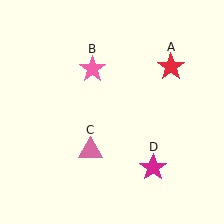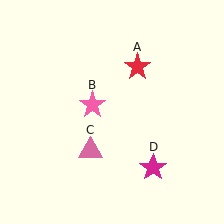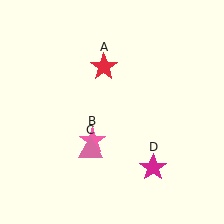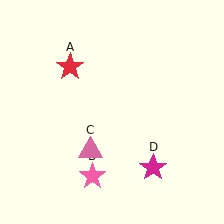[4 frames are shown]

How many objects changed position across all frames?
2 objects changed position: red star (object A), pink star (object B).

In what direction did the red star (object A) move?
The red star (object A) moved left.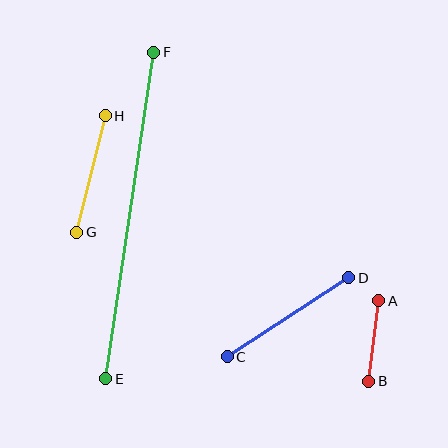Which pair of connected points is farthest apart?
Points E and F are farthest apart.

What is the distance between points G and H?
The distance is approximately 120 pixels.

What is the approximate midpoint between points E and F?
The midpoint is at approximately (130, 215) pixels.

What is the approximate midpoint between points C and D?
The midpoint is at approximately (288, 317) pixels.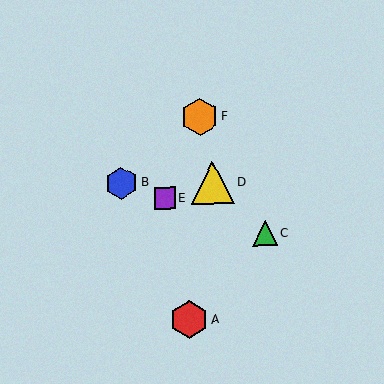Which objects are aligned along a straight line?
Objects B, C, E are aligned along a straight line.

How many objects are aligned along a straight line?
3 objects (B, C, E) are aligned along a straight line.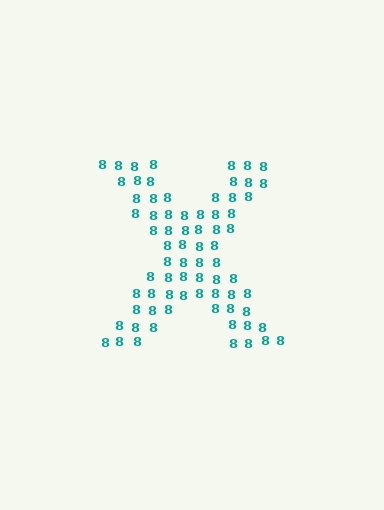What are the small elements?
The small elements are digit 8's.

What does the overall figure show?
The overall figure shows the letter X.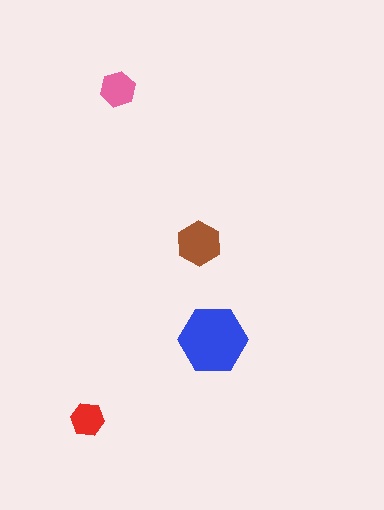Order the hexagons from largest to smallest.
the blue one, the brown one, the pink one, the red one.